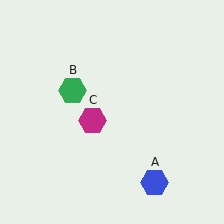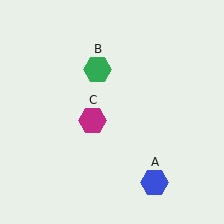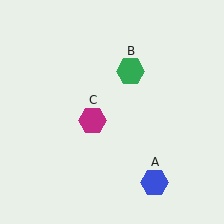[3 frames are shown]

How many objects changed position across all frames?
1 object changed position: green hexagon (object B).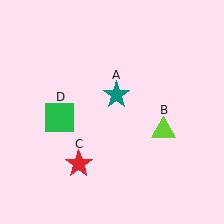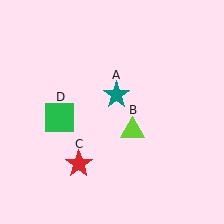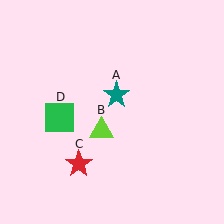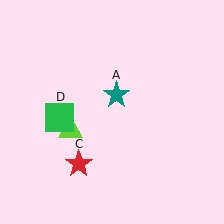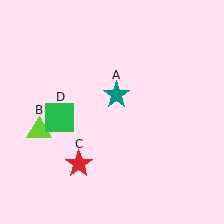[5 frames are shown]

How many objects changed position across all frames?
1 object changed position: lime triangle (object B).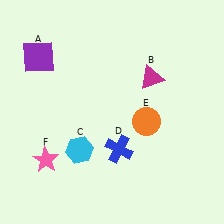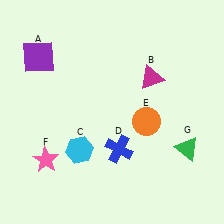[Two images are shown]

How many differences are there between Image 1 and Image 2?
There is 1 difference between the two images.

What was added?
A green triangle (G) was added in Image 2.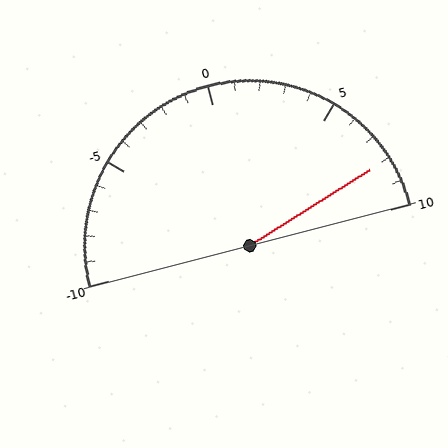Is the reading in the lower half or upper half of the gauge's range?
The reading is in the upper half of the range (-10 to 10).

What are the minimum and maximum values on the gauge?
The gauge ranges from -10 to 10.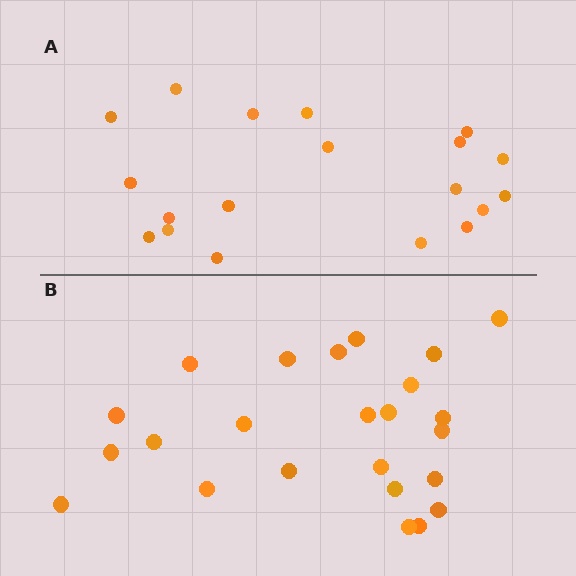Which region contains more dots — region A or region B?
Region B (the bottom region) has more dots.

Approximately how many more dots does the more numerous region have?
Region B has about 5 more dots than region A.